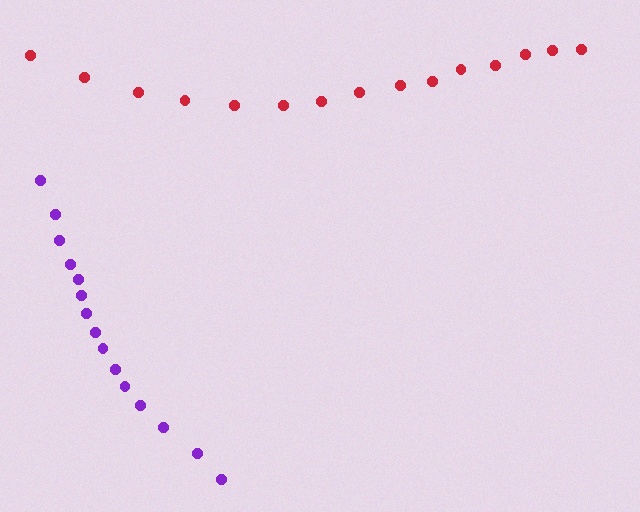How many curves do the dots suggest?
There are 2 distinct paths.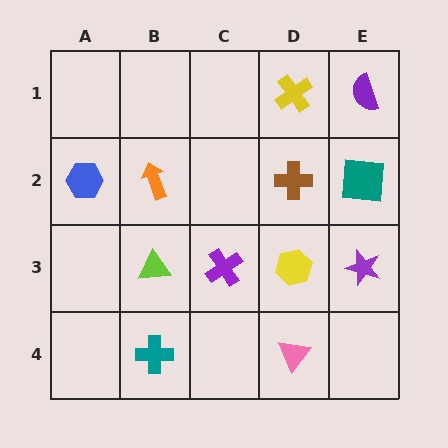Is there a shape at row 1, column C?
No, that cell is empty.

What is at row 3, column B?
A lime triangle.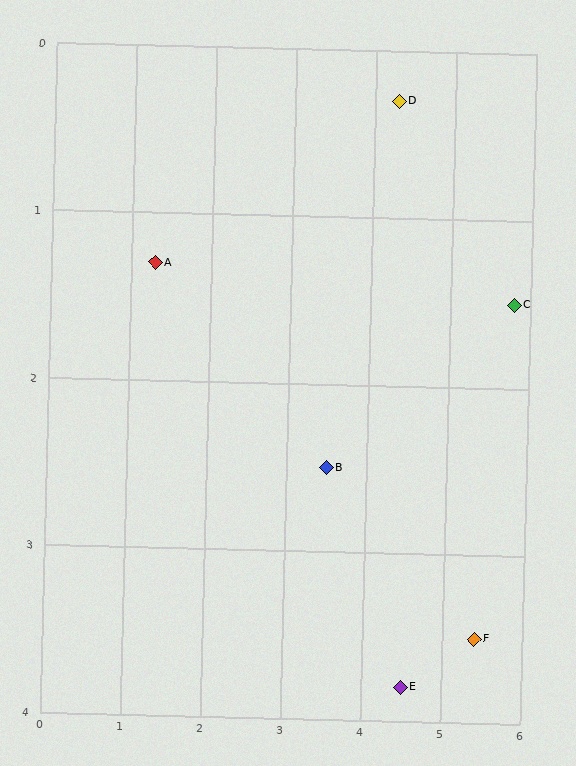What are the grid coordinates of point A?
Point A is at approximately (1.3, 1.3).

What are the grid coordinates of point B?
Point B is at approximately (3.5, 2.5).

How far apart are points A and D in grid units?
Points A and D are about 3.2 grid units apart.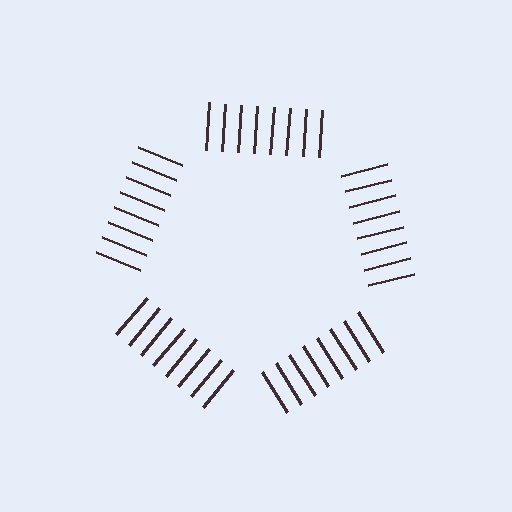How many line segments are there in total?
40 — 8 along each of the 5 edges.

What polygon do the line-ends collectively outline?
An illusory pentagon — the line segments terminate on its edges but no continuous stroke is drawn.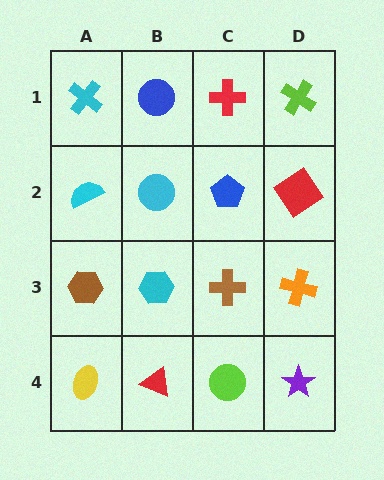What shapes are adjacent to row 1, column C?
A blue pentagon (row 2, column C), a blue circle (row 1, column B), a lime cross (row 1, column D).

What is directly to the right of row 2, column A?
A cyan circle.